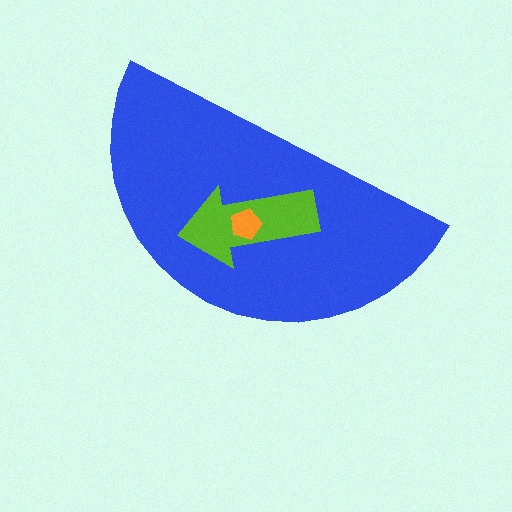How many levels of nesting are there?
3.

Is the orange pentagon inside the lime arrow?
Yes.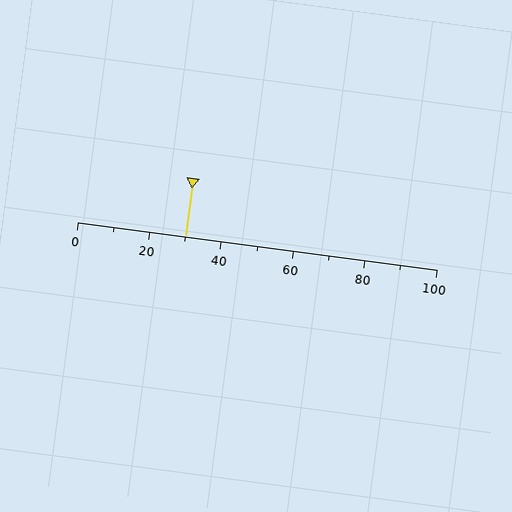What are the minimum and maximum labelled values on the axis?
The axis runs from 0 to 100.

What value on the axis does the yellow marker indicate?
The marker indicates approximately 30.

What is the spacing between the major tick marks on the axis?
The major ticks are spaced 20 apart.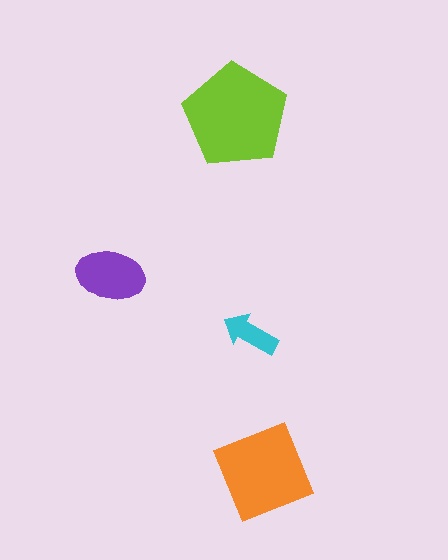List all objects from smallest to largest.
The cyan arrow, the purple ellipse, the orange square, the lime pentagon.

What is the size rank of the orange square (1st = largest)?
2nd.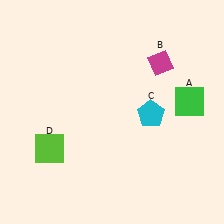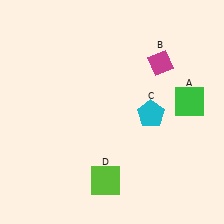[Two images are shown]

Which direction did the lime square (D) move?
The lime square (D) moved right.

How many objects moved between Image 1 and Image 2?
1 object moved between the two images.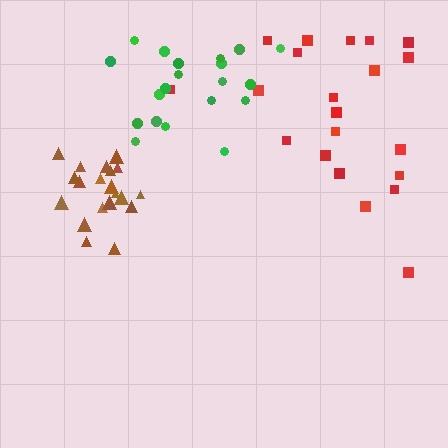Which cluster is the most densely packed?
Brown.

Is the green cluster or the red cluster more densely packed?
Green.